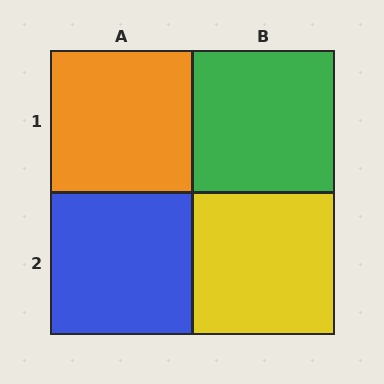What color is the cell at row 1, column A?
Orange.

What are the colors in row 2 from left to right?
Blue, yellow.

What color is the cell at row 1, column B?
Green.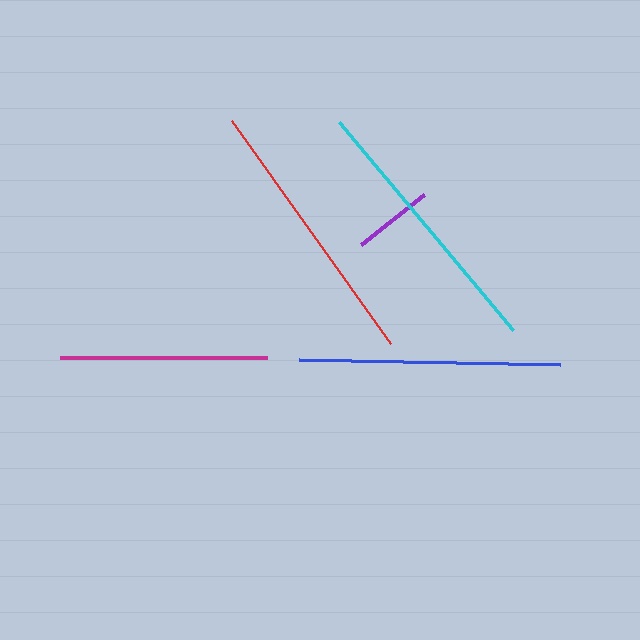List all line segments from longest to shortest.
From longest to shortest: red, cyan, blue, magenta, purple.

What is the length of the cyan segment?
The cyan segment is approximately 271 pixels long.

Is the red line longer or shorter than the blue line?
The red line is longer than the blue line.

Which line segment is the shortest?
The purple line is the shortest at approximately 80 pixels.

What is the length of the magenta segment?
The magenta segment is approximately 207 pixels long.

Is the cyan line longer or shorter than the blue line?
The cyan line is longer than the blue line.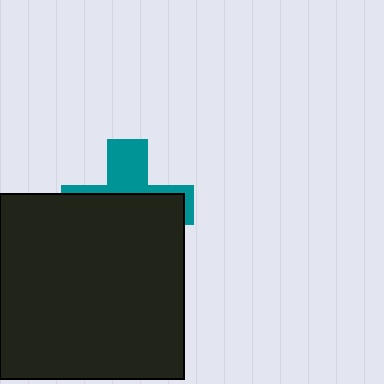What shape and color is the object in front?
The object in front is a black square.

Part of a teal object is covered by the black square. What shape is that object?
It is a cross.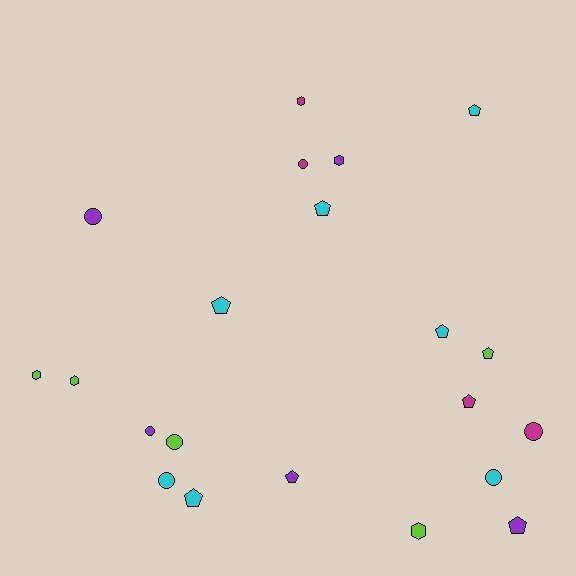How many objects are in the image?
There are 21 objects.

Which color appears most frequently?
Cyan, with 7 objects.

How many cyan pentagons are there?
There are 5 cyan pentagons.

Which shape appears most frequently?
Pentagon, with 9 objects.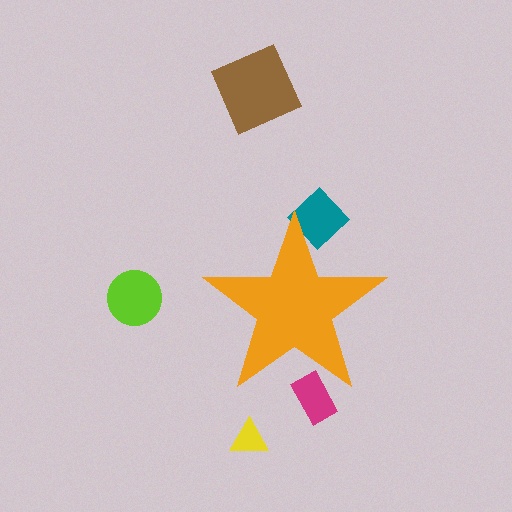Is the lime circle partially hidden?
No, the lime circle is fully visible.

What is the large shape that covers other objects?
An orange star.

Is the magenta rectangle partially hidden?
Yes, the magenta rectangle is partially hidden behind the orange star.